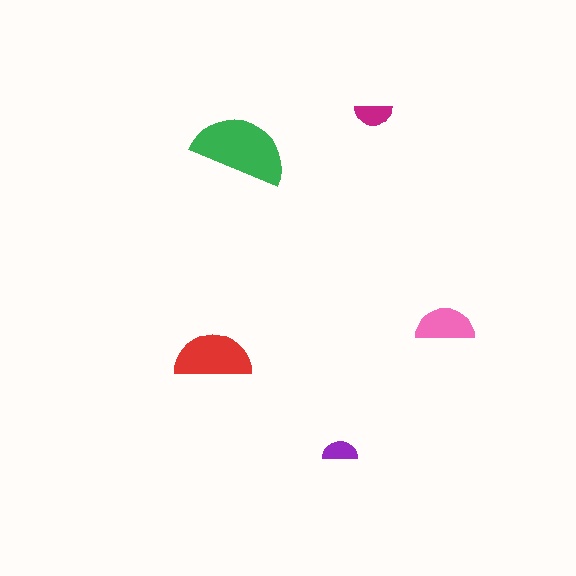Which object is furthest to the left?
The red semicircle is leftmost.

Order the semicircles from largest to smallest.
the green one, the red one, the pink one, the magenta one, the purple one.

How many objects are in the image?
There are 5 objects in the image.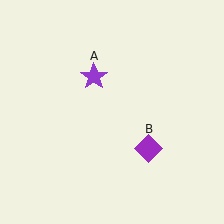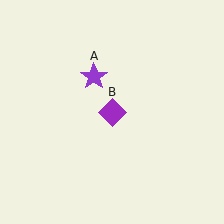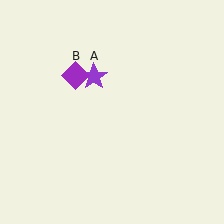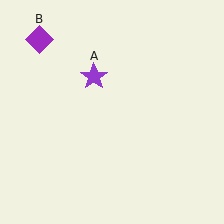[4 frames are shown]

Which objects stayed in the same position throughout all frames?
Purple star (object A) remained stationary.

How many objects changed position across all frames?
1 object changed position: purple diamond (object B).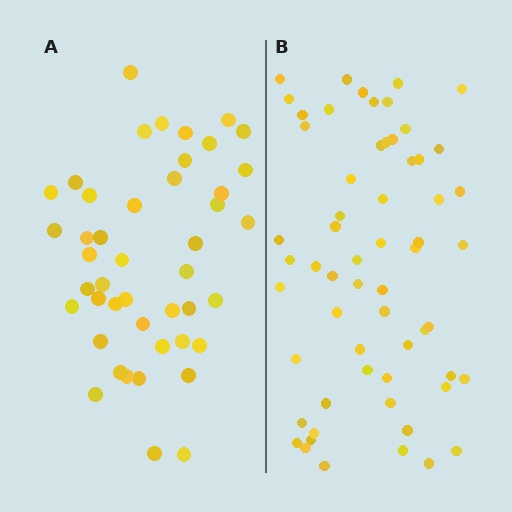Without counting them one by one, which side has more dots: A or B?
Region B (the right region) has more dots.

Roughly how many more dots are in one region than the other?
Region B has approximately 15 more dots than region A.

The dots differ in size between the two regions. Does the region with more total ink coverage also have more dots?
No. Region A has more total ink coverage because its dots are larger, but region B actually contains more individual dots. Total area can be misleading — the number of items is what matters here.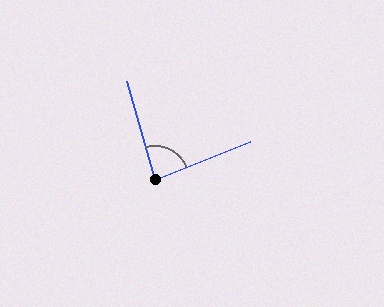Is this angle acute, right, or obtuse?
It is acute.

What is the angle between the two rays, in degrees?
Approximately 84 degrees.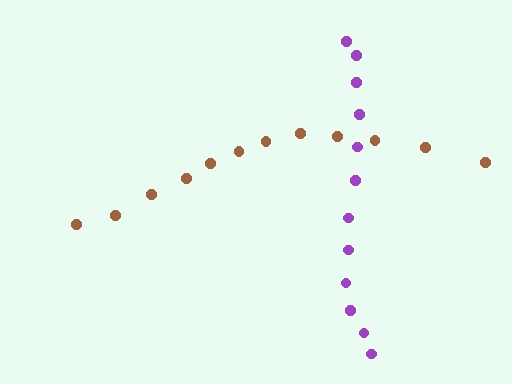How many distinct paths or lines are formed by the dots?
There are 2 distinct paths.